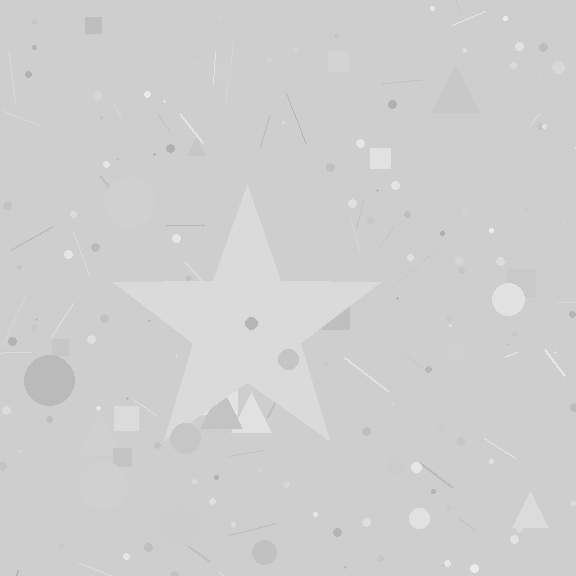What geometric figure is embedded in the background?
A star is embedded in the background.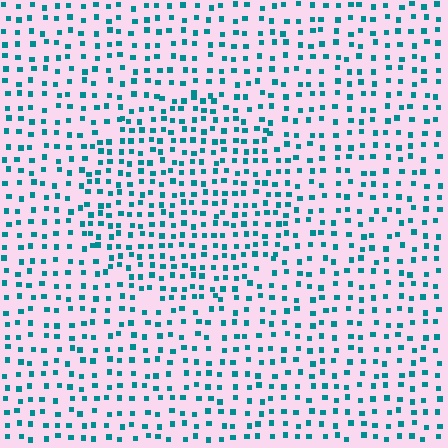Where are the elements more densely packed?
The elements are more densely packed inside the circle boundary.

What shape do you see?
I see a circle.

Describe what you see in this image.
The image contains small teal elements arranged at two different densities. A circle-shaped region is visible where the elements are more densely packed than the surrounding area.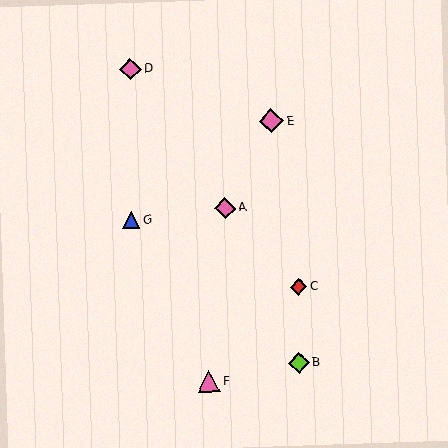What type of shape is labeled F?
Shape F is a pink triangle.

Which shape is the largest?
The pink diamond (labeled E) is the largest.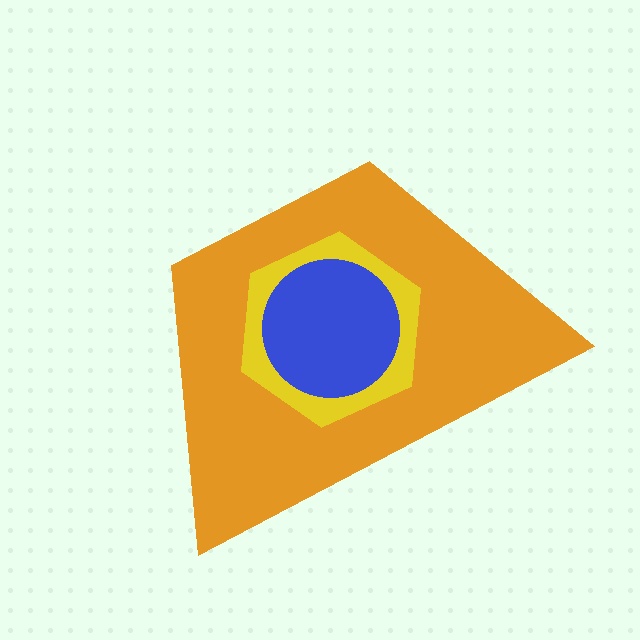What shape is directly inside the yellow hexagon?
The blue circle.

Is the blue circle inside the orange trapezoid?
Yes.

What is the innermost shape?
The blue circle.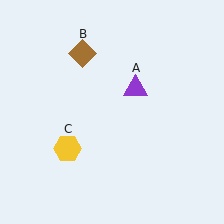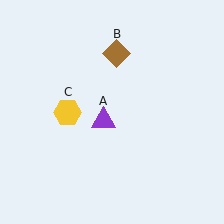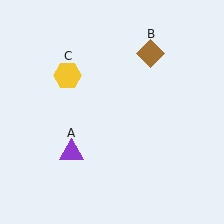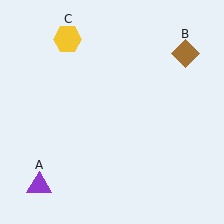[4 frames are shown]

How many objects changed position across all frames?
3 objects changed position: purple triangle (object A), brown diamond (object B), yellow hexagon (object C).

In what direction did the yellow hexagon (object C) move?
The yellow hexagon (object C) moved up.